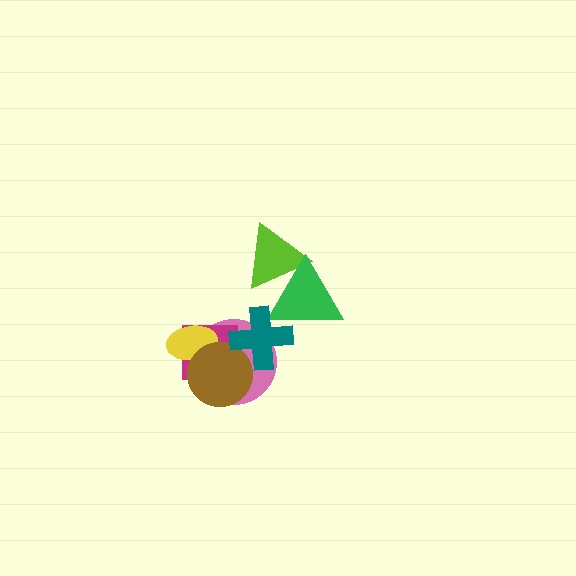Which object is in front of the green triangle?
The teal cross is in front of the green triangle.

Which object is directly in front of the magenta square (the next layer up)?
The yellow ellipse is directly in front of the magenta square.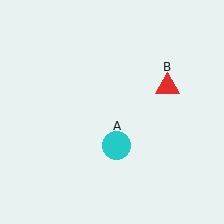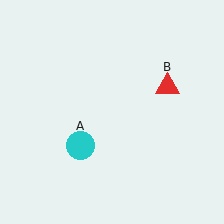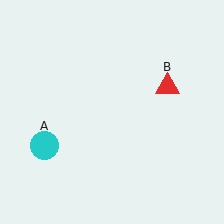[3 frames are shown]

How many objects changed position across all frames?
1 object changed position: cyan circle (object A).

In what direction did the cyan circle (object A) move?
The cyan circle (object A) moved left.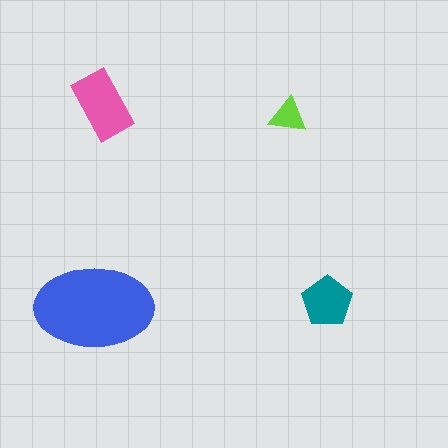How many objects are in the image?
There are 4 objects in the image.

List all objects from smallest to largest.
The lime triangle, the teal pentagon, the pink rectangle, the blue ellipse.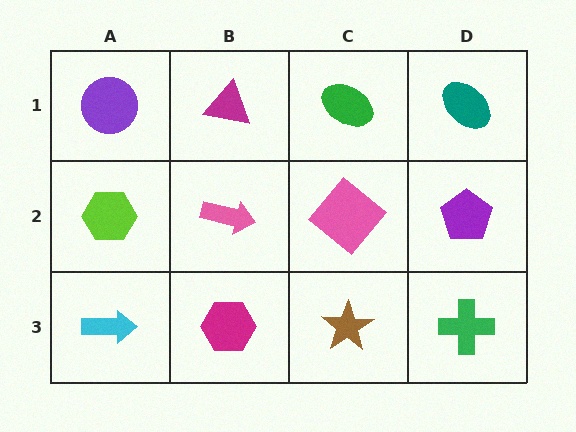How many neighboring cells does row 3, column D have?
2.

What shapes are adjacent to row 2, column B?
A magenta triangle (row 1, column B), a magenta hexagon (row 3, column B), a lime hexagon (row 2, column A), a pink diamond (row 2, column C).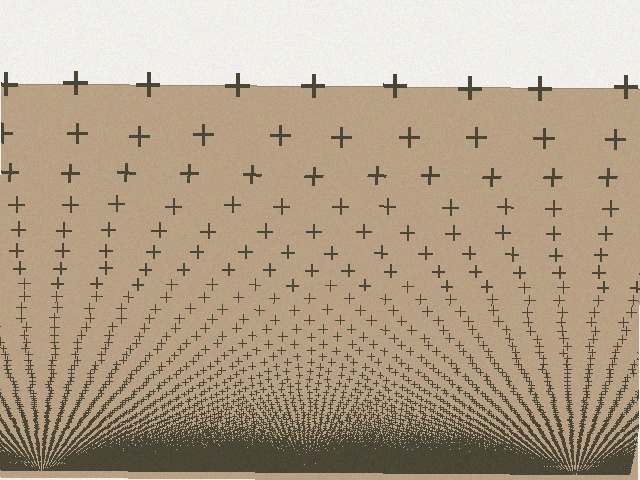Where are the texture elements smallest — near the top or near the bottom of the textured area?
Near the bottom.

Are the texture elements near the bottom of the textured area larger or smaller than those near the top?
Smaller. The gradient is inverted — elements near the bottom are smaller and denser.